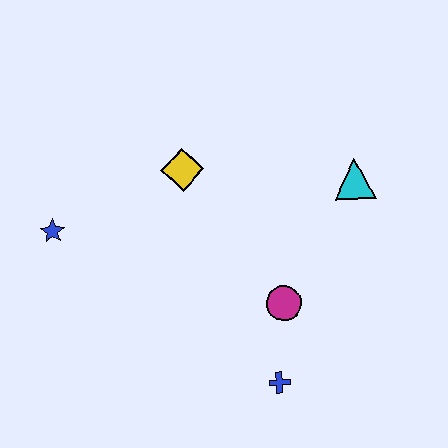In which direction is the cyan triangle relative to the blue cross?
The cyan triangle is above the blue cross.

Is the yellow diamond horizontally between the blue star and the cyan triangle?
Yes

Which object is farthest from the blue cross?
The blue star is farthest from the blue cross.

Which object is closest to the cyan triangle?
The magenta circle is closest to the cyan triangle.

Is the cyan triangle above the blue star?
Yes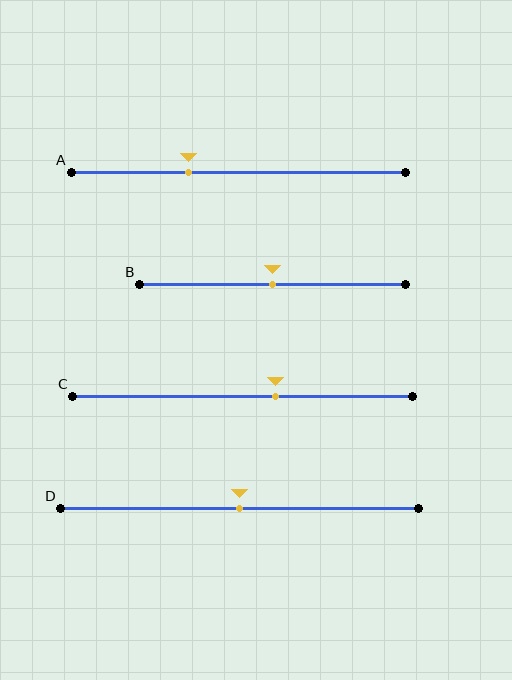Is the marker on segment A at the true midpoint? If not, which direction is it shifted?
No, the marker on segment A is shifted to the left by about 15% of the segment length.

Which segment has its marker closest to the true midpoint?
Segment B has its marker closest to the true midpoint.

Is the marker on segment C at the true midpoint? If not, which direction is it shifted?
No, the marker on segment C is shifted to the right by about 10% of the segment length.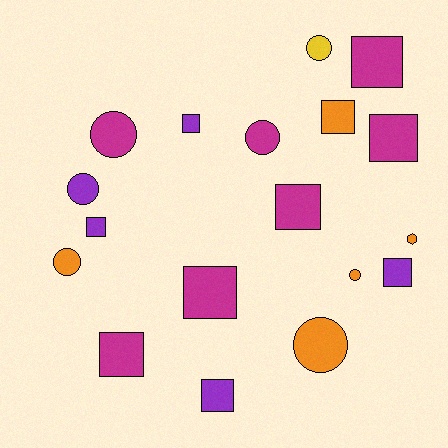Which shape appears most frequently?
Square, with 10 objects.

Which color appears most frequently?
Magenta, with 7 objects.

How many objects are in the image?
There are 18 objects.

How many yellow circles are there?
There is 1 yellow circle.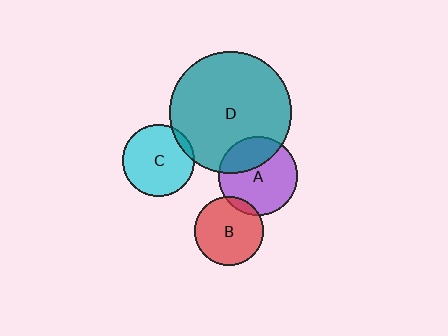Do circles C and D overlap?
Yes.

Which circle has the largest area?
Circle D (teal).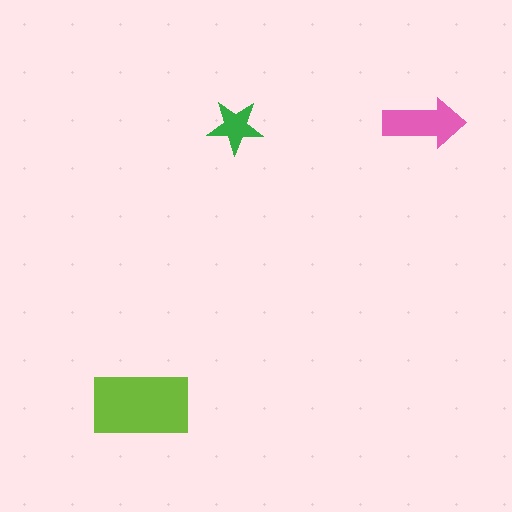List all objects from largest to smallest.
The lime rectangle, the pink arrow, the green star.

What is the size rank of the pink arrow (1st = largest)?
2nd.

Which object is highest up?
The pink arrow is topmost.